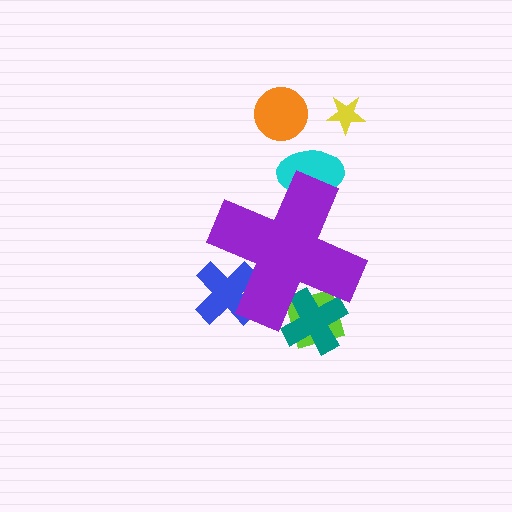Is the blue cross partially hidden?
Yes, the blue cross is partially hidden behind the purple cross.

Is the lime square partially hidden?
Yes, the lime square is partially hidden behind the purple cross.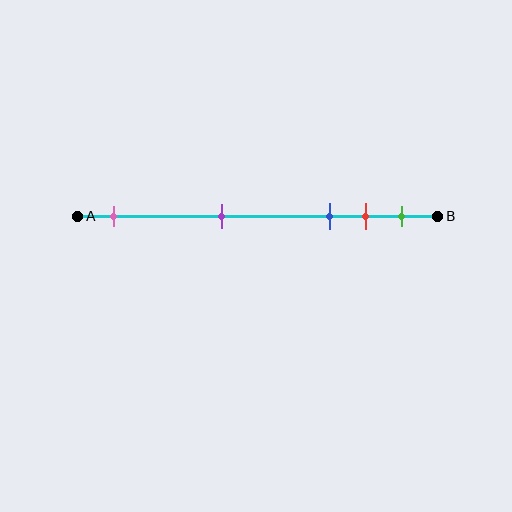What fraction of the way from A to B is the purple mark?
The purple mark is approximately 40% (0.4) of the way from A to B.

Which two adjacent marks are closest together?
The red and green marks are the closest adjacent pair.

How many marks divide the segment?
There are 5 marks dividing the segment.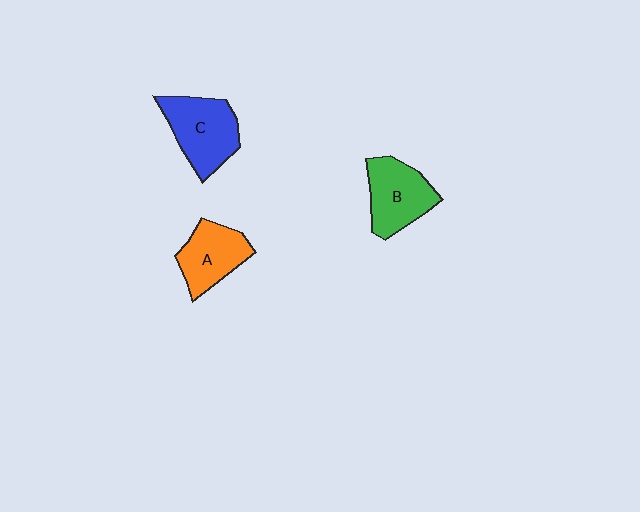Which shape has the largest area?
Shape C (blue).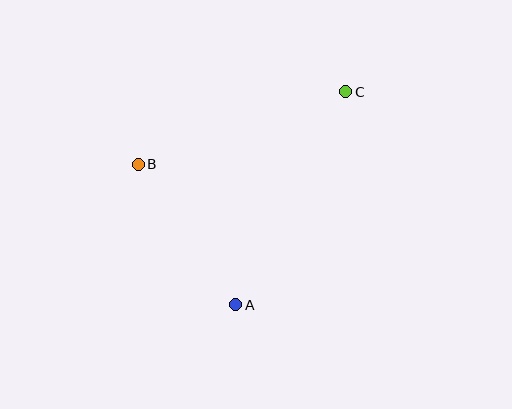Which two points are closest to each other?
Points A and B are closest to each other.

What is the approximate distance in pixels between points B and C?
The distance between B and C is approximately 220 pixels.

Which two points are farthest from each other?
Points A and C are farthest from each other.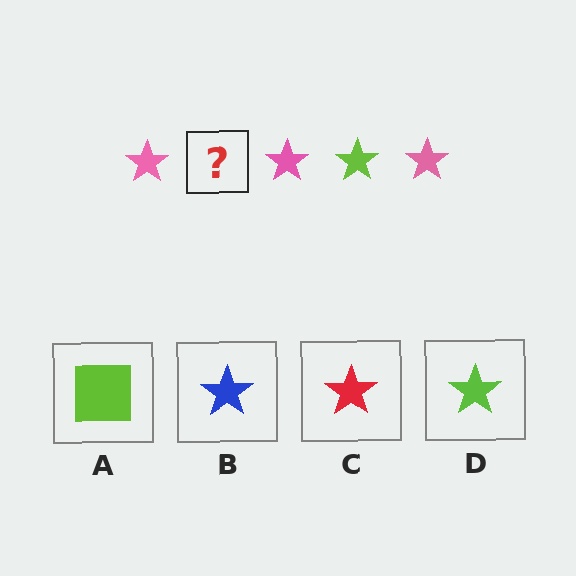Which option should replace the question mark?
Option D.